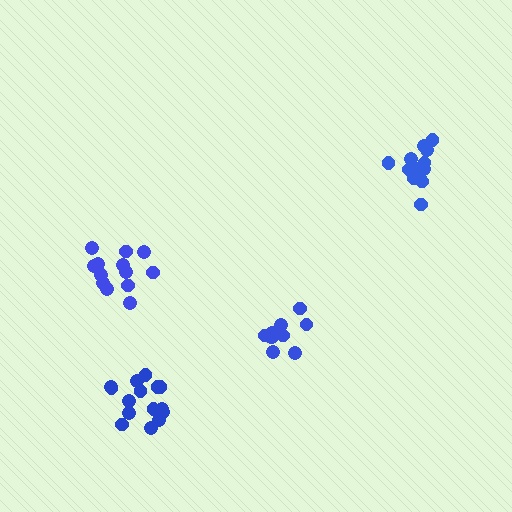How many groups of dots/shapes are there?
There are 4 groups.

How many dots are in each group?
Group 1: 11 dots, Group 2: 14 dots, Group 3: 14 dots, Group 4: 15 dots (54 total).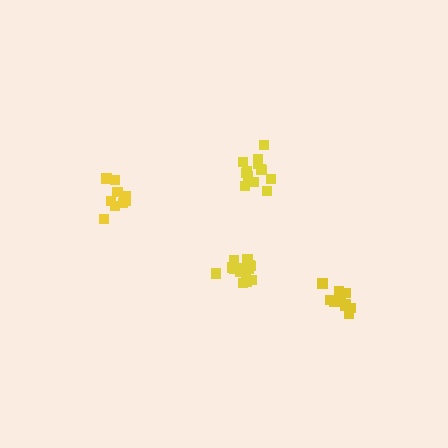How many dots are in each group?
Group 1: 10 dots, Group 2: 13 dots, Group 3: 15 dots, Group 4: 11 dots (49 total).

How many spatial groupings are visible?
There are 4 spatial groupings.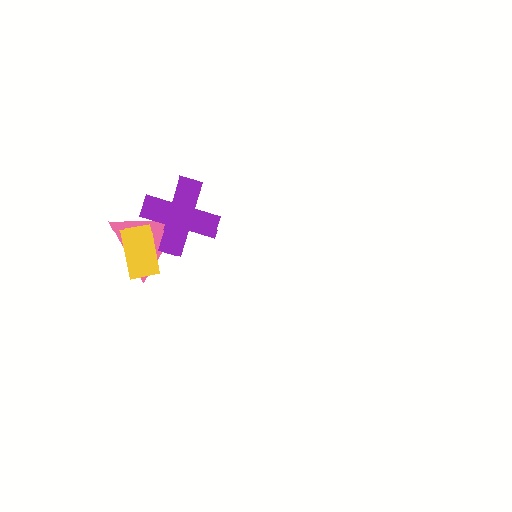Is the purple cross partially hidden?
Yes, it is partially covered by another shape.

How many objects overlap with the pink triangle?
2 objects overlap with the pink triangle.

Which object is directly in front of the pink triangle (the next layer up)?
The purple cross is directly in front of the pink triangle.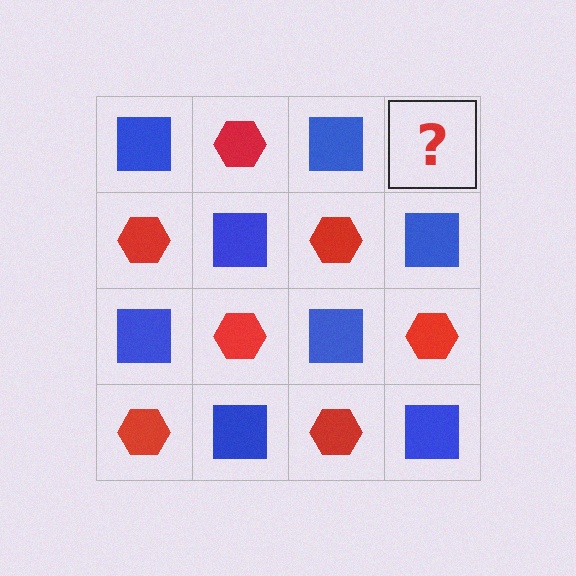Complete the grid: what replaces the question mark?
The question mark should be replaced with a red hexagon.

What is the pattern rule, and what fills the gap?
The rule is that it alternates blue square and red hexagon in a checkerboard pattern. The gap should be filled with a red hexagon.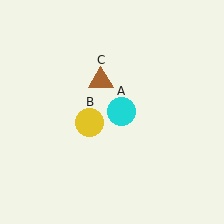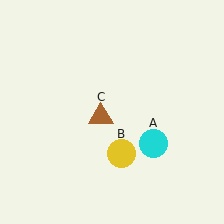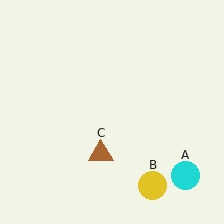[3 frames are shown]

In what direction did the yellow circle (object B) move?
The yellow circle (object B) moved down and to the right.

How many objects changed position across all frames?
3 objects changed position: cyan circle (object A), yellow circle (object B), brown triangle (object C).